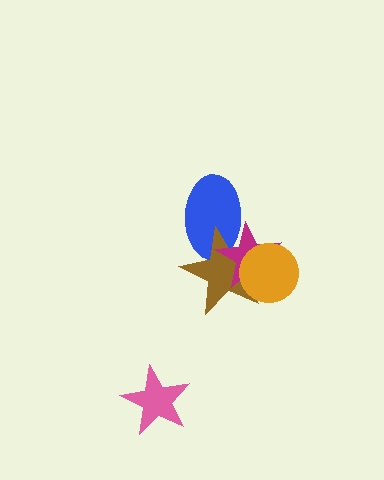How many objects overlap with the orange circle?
2 objects overlap with the orange circle.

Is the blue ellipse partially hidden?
Yes, it is partially covered by another shape.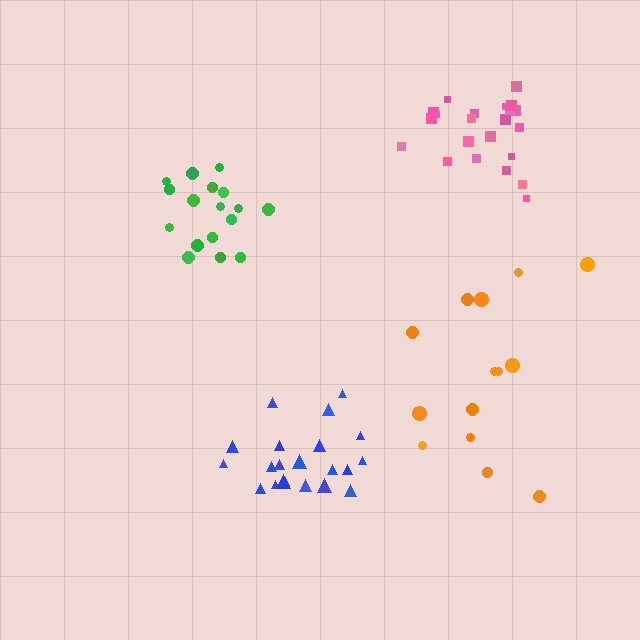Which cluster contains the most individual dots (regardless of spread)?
Pink (22).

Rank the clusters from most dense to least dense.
green, blue, pink, orange.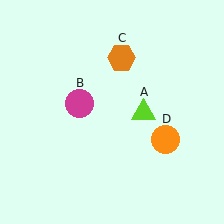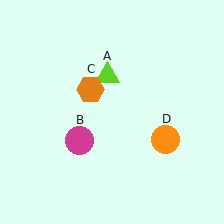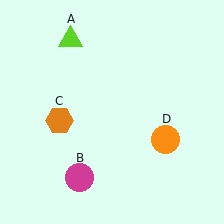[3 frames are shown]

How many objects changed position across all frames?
3 objects changed position: lime triangle (object A), magenta circle (object B), orange hexagon (object C).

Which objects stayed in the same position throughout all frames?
Orange circle (object D) remained stationary.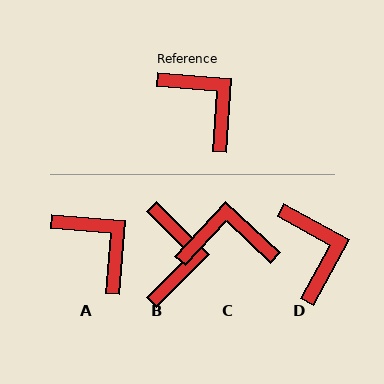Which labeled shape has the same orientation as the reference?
A.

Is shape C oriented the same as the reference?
No, it is off by about 51 degrees.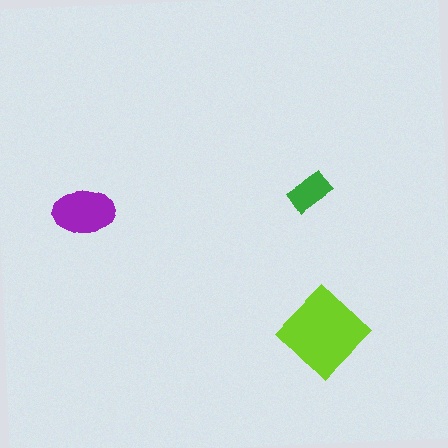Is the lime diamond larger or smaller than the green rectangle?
Larger.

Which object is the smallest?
The green rectangle.